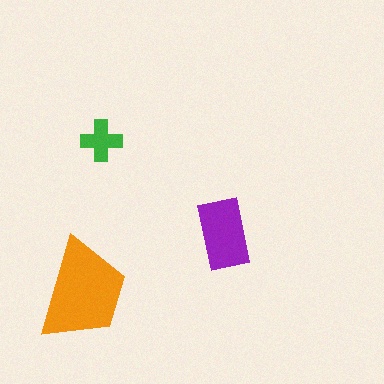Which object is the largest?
The orange trapezoid.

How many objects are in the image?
There are 3 objects in the image.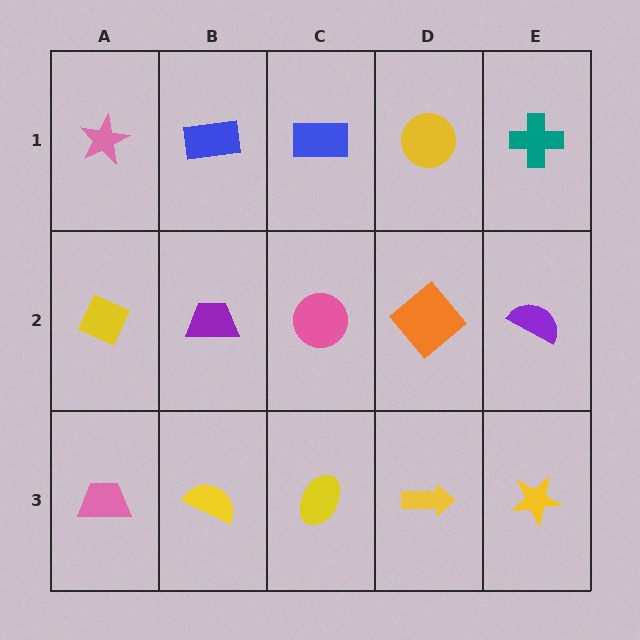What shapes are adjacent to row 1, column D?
An orange diamond (row 2, column D), a blue rectangle (row 1, column C), a teal cross (row 1, column E).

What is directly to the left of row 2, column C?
A purple trapezoid.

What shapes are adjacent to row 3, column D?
An orange diamond (row 2, column D), a yellow ellipse (row 3, column C), a yellow star (row 3, column E).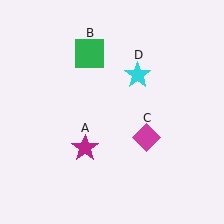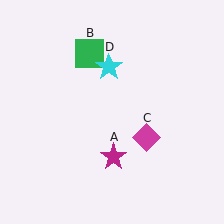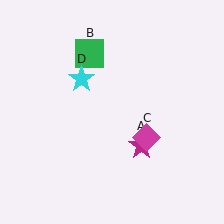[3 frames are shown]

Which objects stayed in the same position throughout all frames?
Green square (object B) and magenta diamond (object C) remained stationary.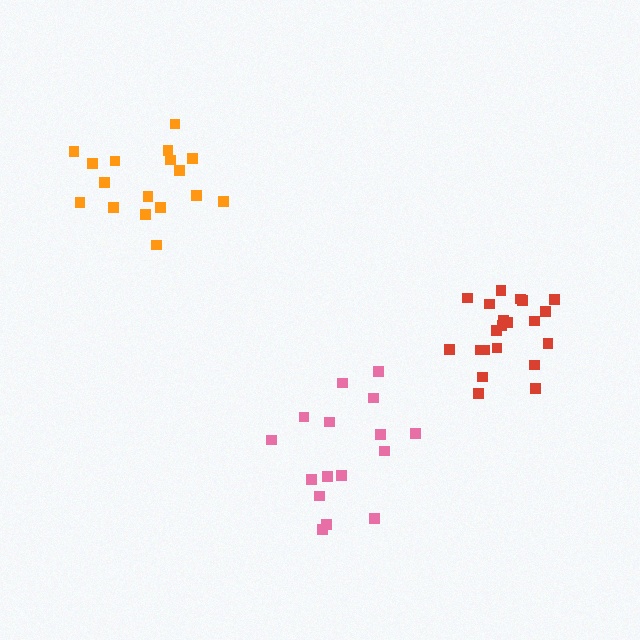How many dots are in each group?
Group 1: 17 dots, Group 2: 16 dots, Group 3: 21 dots (54 total).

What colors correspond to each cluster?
The clusters are colored: orange, pink, red.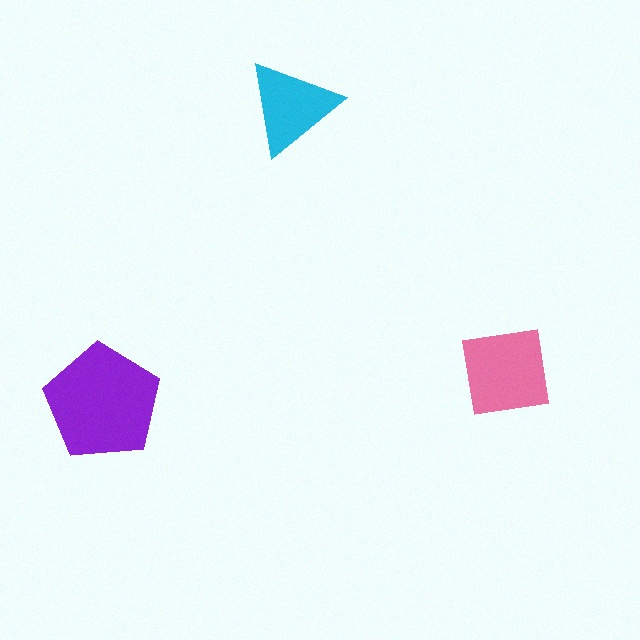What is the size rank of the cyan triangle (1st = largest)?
3rd.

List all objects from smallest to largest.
The cyan triangle, the pink square, the purple pentagon.